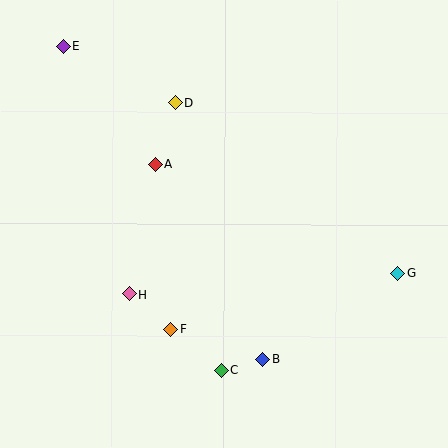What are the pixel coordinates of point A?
Point A is at (156, 164).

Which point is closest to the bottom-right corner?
Point G is closest to the bottom-right corner.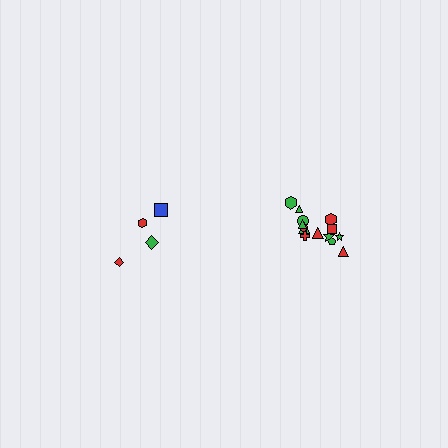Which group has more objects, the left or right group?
The right group.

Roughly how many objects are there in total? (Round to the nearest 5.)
Roughly 20 objects in total.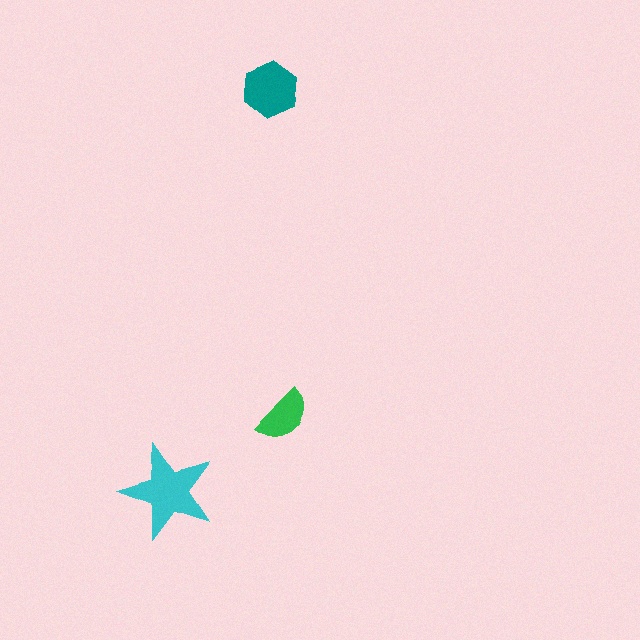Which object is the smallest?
The green semicircle.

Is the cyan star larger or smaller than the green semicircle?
Larger.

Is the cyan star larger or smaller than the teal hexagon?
Larger.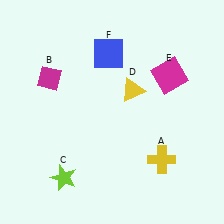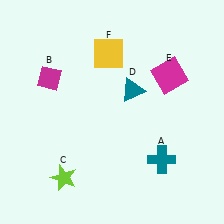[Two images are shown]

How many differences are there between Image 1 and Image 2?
There are 3 differences between the two images.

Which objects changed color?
A changed from yellow to teal. D changed from yellow to teal. F changed from blue to yellow.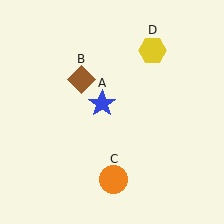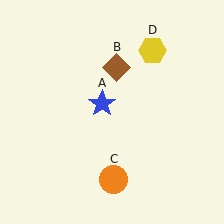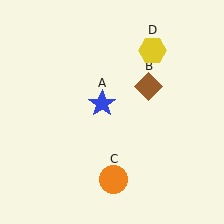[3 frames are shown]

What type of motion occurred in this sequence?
The brown diamond (object B) rotated clockwise around the center of the scene.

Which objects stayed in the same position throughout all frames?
Blue star (object A) and orange circle (object C) and yellow hexagon (object D) remained stationary.